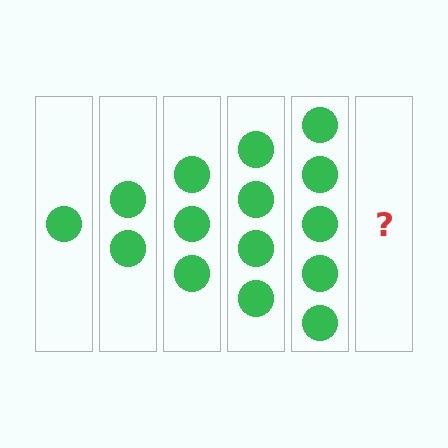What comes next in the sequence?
The next element should be 6 circles.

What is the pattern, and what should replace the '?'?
The pattern is that each step adds one more circle. The '?' should be 6 circles.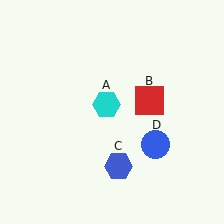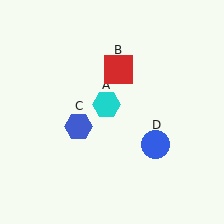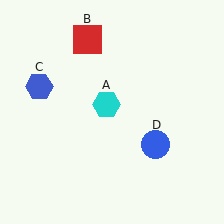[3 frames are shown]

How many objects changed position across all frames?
2 objects changed position: red square (object B), blue hexagon (object C).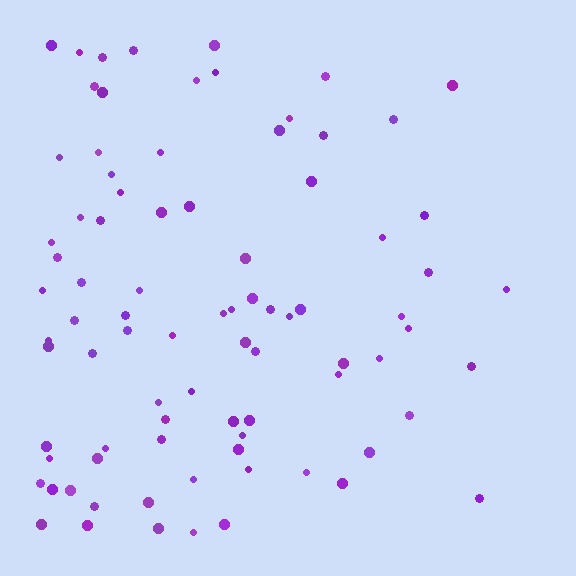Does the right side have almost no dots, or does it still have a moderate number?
Still a moderate number, just noticeably fewer than the left.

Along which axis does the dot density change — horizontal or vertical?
Horizontal.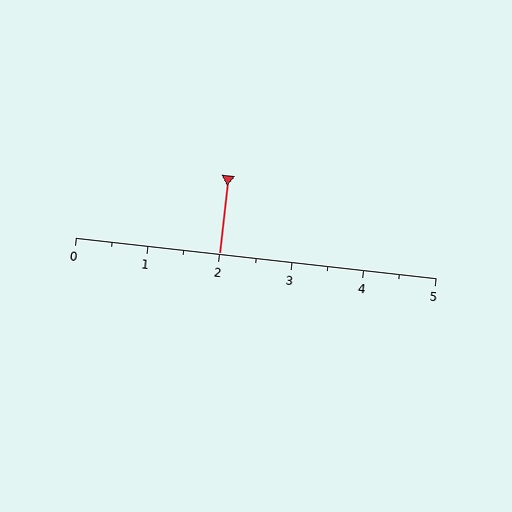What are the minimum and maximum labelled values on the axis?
The axis runs from 0 to 5.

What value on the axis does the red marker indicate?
The marker indicates approximately 2.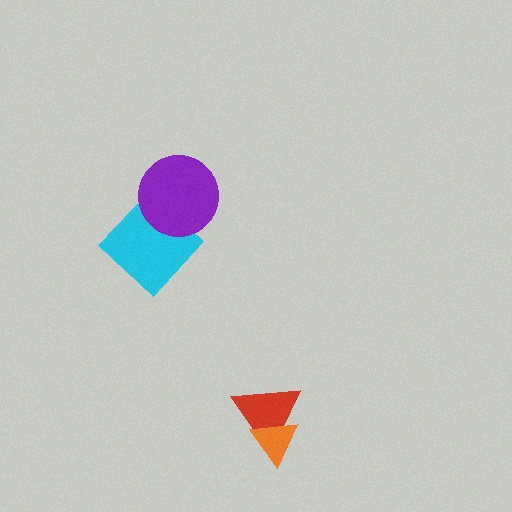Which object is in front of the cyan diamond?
The purple circle is in front of the cyan diamond.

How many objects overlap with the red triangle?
1 object overlaps with the red triangle.